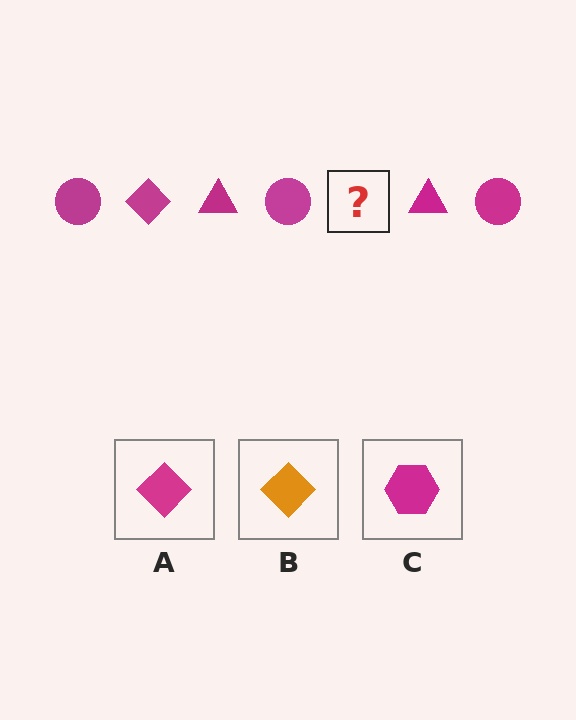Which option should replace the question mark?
Option A.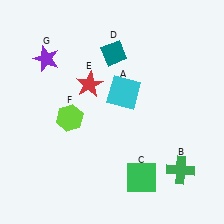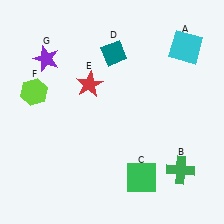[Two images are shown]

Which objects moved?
The objects that moved are: the cyan square (A), the lime hexagon (F).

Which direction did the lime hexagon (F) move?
The lime hexagon (F) moved left.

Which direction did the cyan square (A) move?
The cyan square (A) moved right.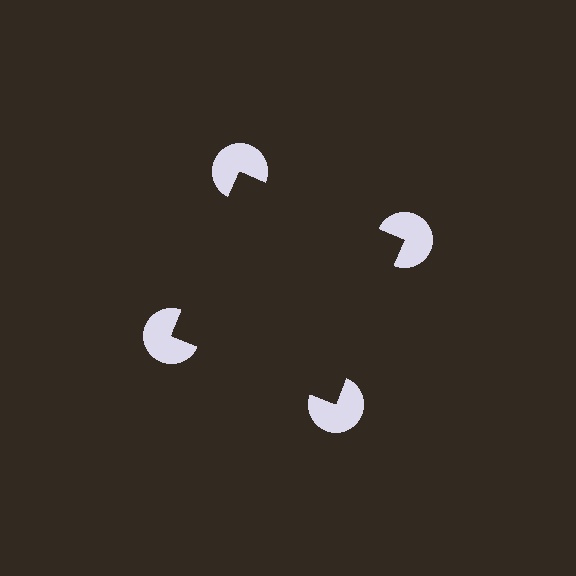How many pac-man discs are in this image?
There are 4 — one at each vertex of the illusory square.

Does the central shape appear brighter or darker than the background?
It typically appears slightly darker than the background, even though no actual brightness change is drawn.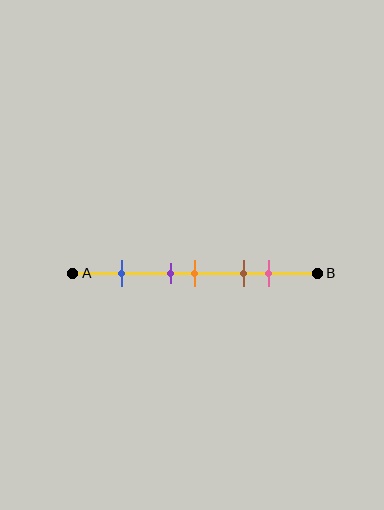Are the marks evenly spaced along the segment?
No, the marks are not evenly spaced.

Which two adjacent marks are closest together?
The purple and orange marks are the closest adjacent pair.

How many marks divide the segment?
There are 5 marks dividing the segment.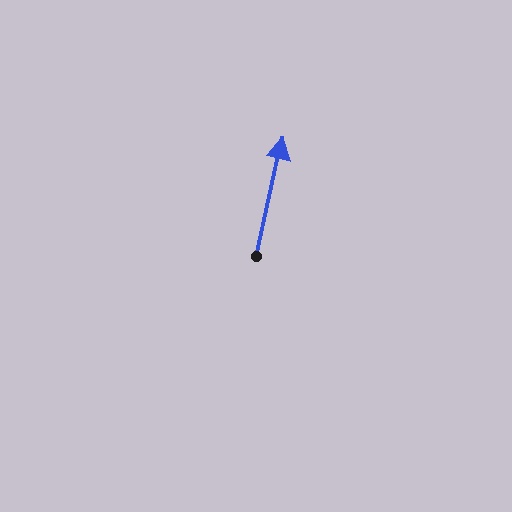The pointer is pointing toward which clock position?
Roughly 12 o'clock.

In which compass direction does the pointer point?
North.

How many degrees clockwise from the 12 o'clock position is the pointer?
Approximately 13 degrees.